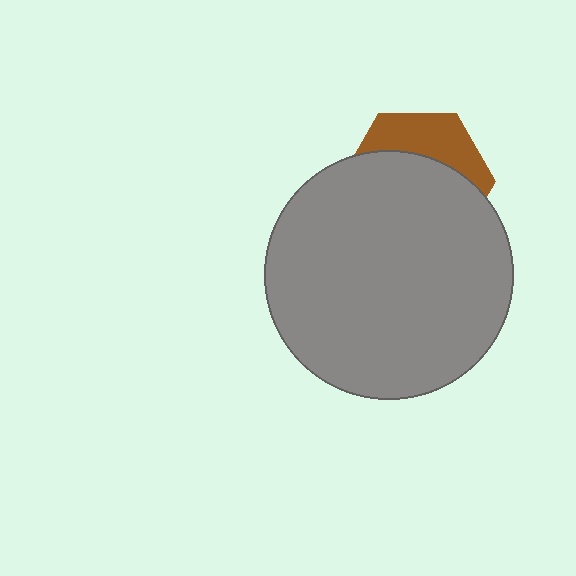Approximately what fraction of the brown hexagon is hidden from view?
Roughly 68% of the brown hexagon is hidden behind the gray circle.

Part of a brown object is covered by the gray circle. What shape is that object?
It is a hexagon.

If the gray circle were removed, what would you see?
You would see the complete brown hexagon.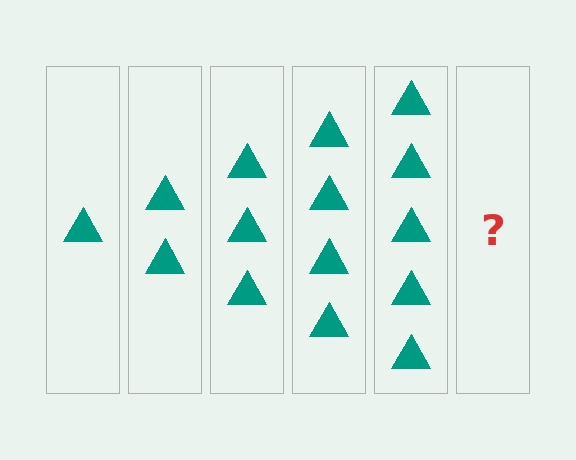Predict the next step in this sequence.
The next step is 6 triangles.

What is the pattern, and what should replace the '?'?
The pattern is that each step adds one more triangle. The '?' should be 6 triangles.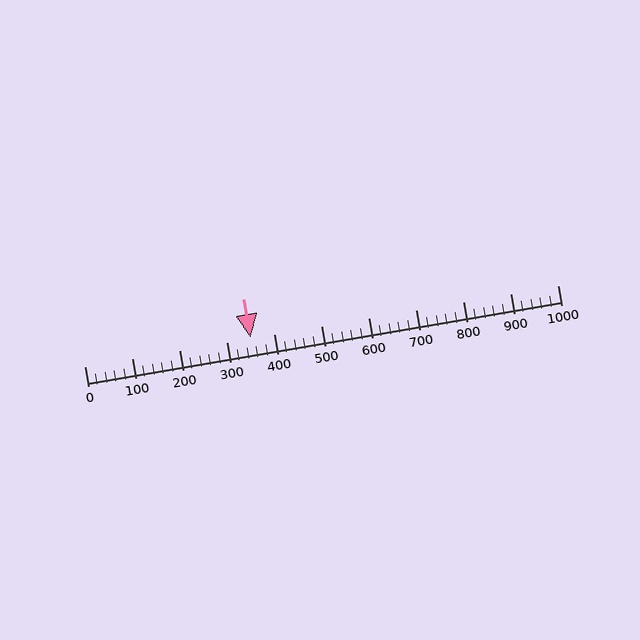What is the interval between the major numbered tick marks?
The major tick marks are spaced 100 units apart.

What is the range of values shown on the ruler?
The ruler shows values from 0 to 1000.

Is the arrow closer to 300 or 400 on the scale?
The arrow is closer to 400.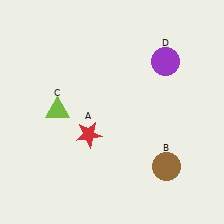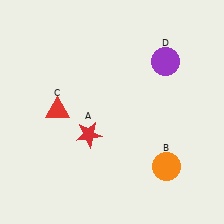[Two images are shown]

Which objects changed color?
B changed from brown to orange. C changed from lime to red.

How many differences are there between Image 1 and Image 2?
There are 2 differences between the two images.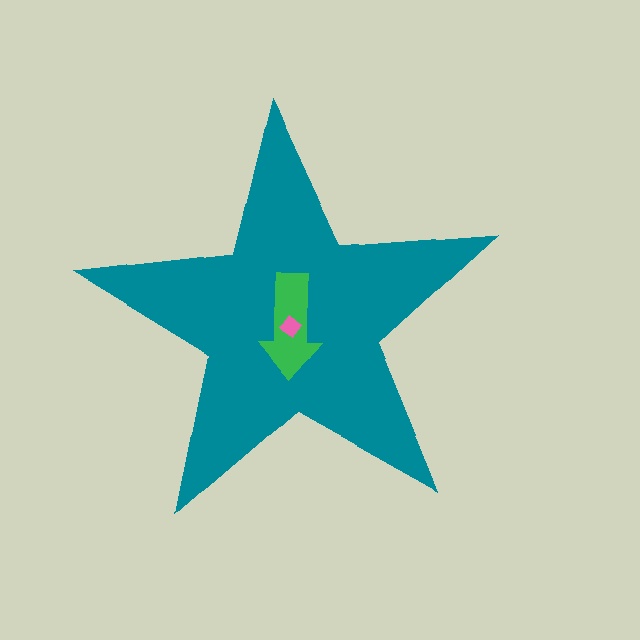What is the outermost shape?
The teal star.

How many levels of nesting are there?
3.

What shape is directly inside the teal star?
The green arrow.